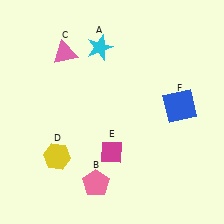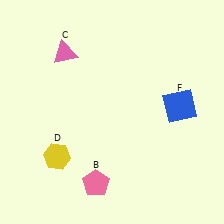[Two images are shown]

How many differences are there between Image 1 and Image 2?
There are 2 differences between the two images.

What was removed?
The magenta diamond (E), the cyan star (A) were removed in Image 2.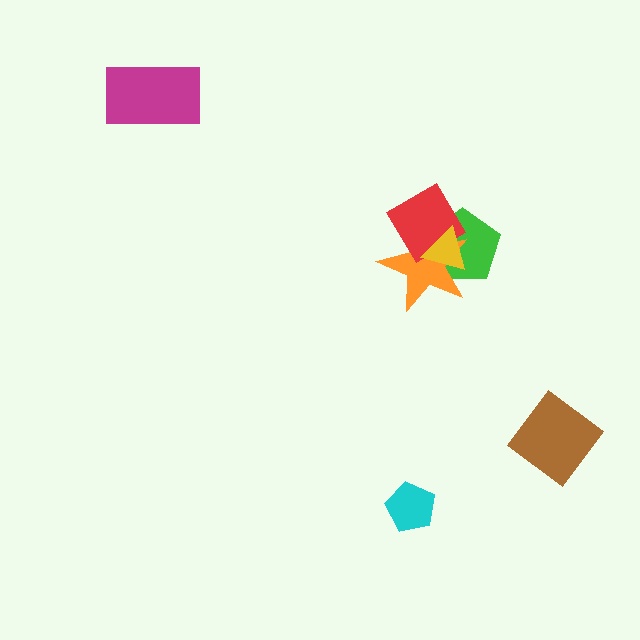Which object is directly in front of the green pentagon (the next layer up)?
The orange star is directly in front of the green pentagon.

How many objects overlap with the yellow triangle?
3 objects overlap with the yellow triangle.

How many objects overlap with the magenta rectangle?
0 objects overlap with the magenta rectangle.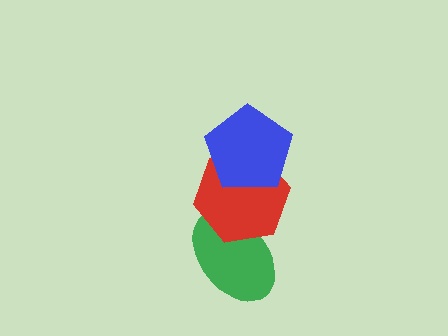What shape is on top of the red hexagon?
The blue pentagon is on top of the red hexagon.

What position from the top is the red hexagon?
The red hexagon is 2nd from the top.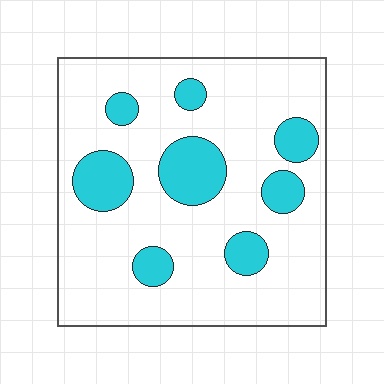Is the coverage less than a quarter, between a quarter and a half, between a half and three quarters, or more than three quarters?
Less than a quarter.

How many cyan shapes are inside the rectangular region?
8.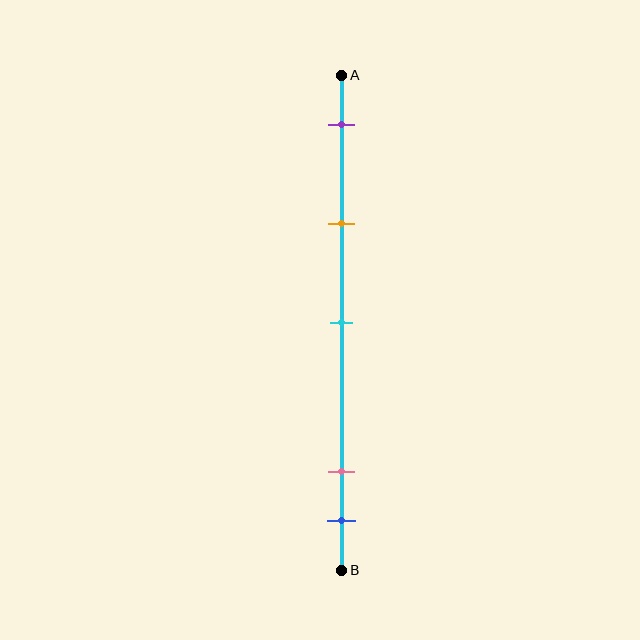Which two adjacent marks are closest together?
The pink and blue marks are the closest adjacent pair.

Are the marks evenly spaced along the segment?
No, the marks are not evenly spaced.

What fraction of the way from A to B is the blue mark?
The blue mark is approximately 90% (0.9) of the way from A to B.